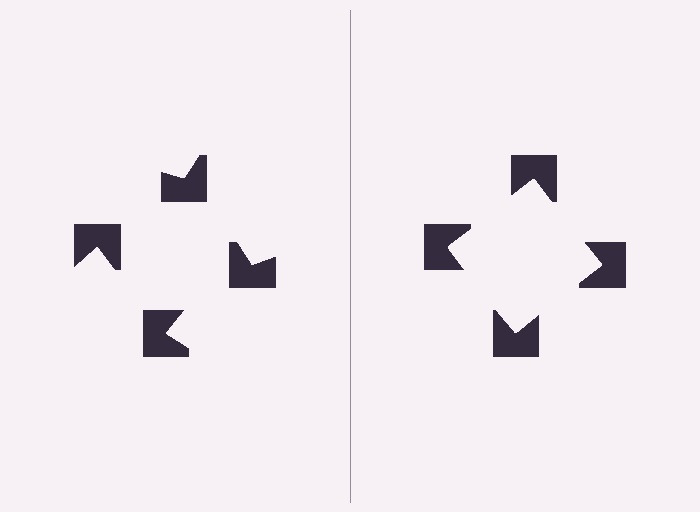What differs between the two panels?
The notched squares are positioned identically on both sides; only the wedge orientations differ. On the right they align to a square; on the left they are misaligned.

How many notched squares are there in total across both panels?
8 — 4 on each side.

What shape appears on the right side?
An illusory square.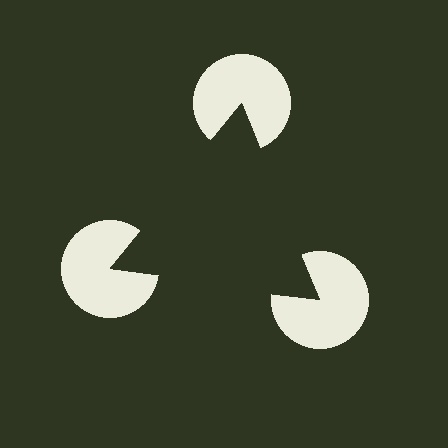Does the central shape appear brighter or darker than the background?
It typically appears slightly darker than the background, even though no actual brightness change is drawn.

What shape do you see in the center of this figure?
An illusory triangle — its edges are inferred from the aligned wedge cuts in the pac-man discs, not physically drawn.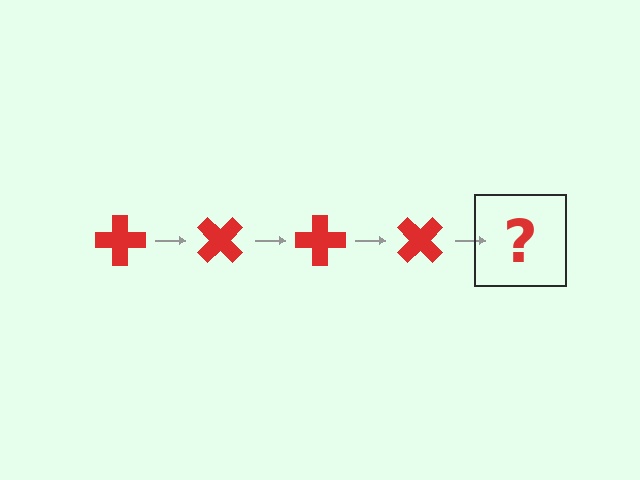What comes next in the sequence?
The next element should be a red cross rotated 180 degrees.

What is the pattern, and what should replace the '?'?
The pattern is that the cross rotates 45 degrees each step. The '?' should be a red cross rotated 180 degrees.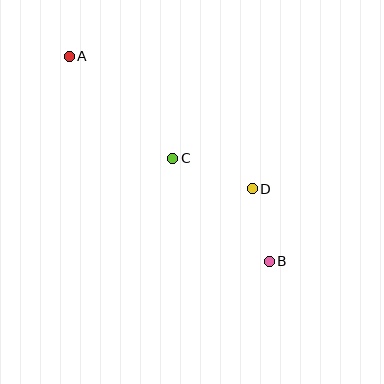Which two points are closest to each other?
Points B and D are closest to each other.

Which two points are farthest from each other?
Points A and B are farthest from each other.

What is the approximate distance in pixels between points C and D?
The distance between C and D is approximately 85 pixels.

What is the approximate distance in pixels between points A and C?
The distance between A and C is approximately 145 pixels.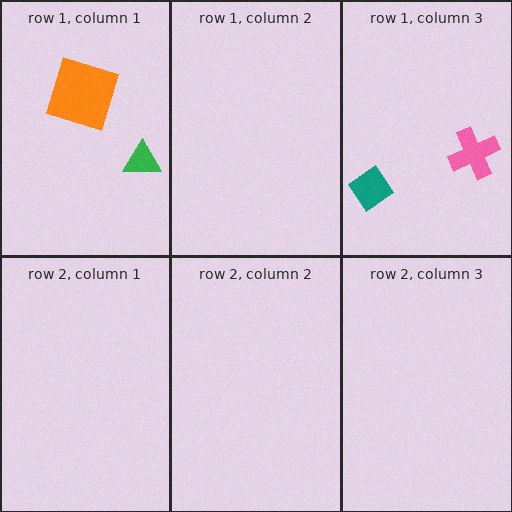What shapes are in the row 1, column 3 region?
The pink cross, the teal diamond.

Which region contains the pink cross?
The row 1, column 3 region.